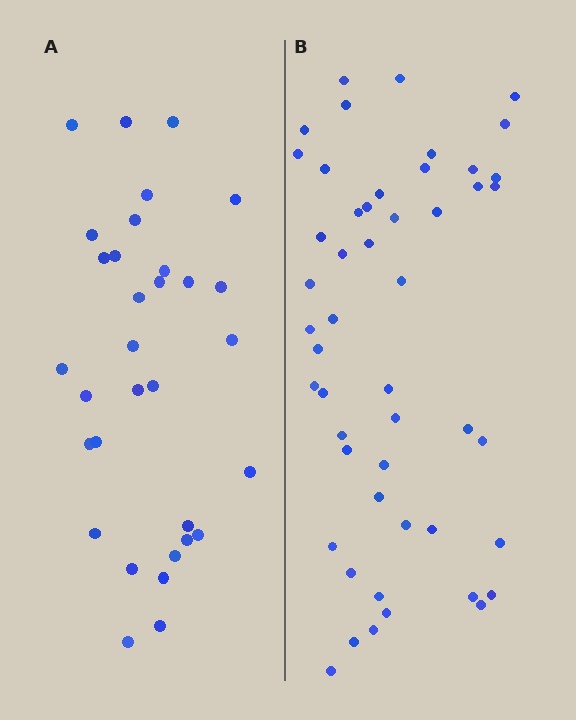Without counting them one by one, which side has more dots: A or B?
Region B (the right region) has more dots.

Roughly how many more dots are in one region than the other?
Region B has approximately 20 more dots than region A.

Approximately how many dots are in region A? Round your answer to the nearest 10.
About 30 dots. (The exact count is 32, which rounds to 30.)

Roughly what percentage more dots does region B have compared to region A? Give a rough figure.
About 55% more.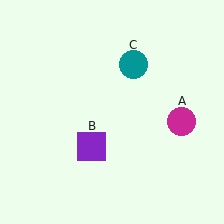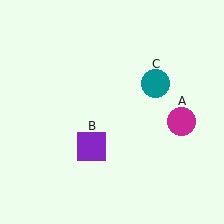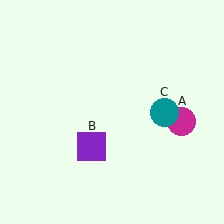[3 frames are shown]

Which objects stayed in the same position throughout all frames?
Magenta circle (object A) and purple square (object B) remained stationary.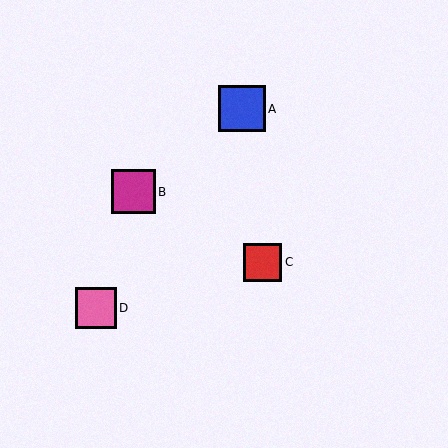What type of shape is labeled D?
Shape D is a pink square.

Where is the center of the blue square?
The center of the blue square is at (242, 109).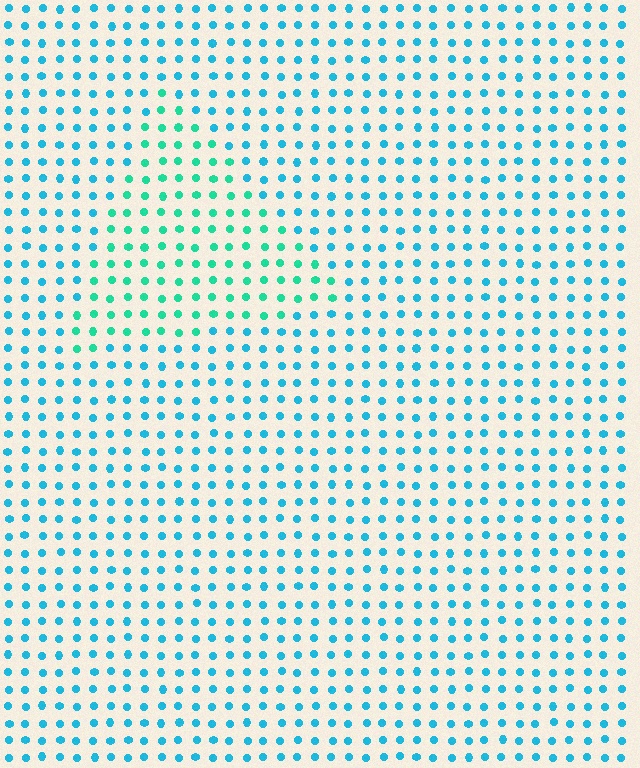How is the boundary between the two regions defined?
The boundary is defined purely by a slight shift in hue (about 32 degrees). Spacing, size, and orientation are identical on both sides.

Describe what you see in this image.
The image is filled with small cyan elements in a uniform arrangement. A triangle-shaped region is visible where the elements are tinted to a slightly different hue, forming a subtle color boundary.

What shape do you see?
I see a triangle.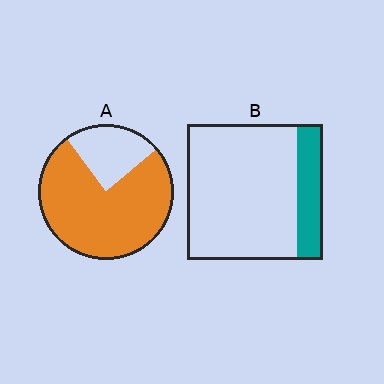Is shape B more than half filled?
No.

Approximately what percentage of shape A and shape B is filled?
A is approximately 75% and B is approximately 20%.